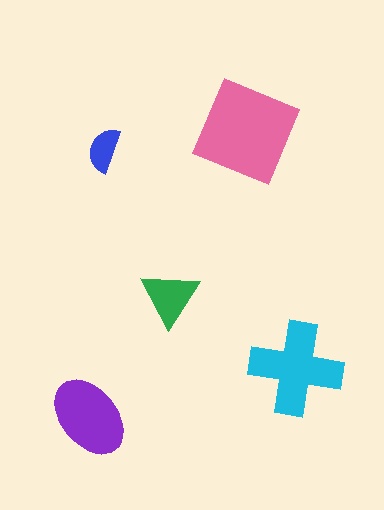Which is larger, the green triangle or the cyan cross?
The cyan cross.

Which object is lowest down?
The purple ellipse is bottommost.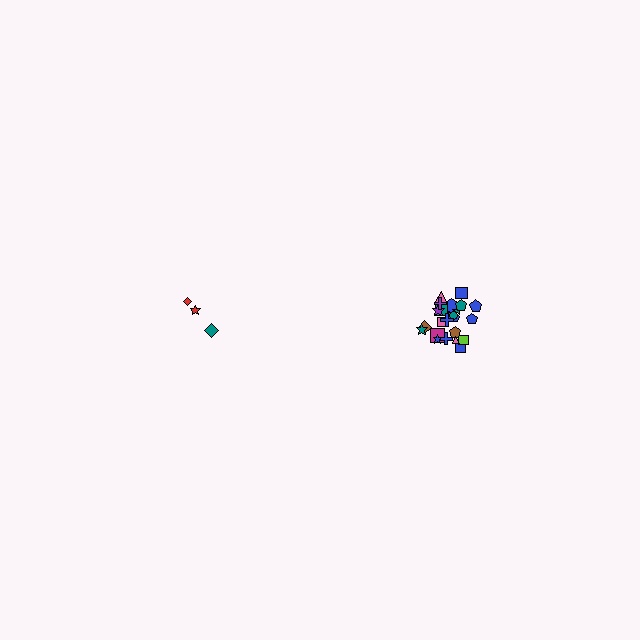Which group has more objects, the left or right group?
The right group.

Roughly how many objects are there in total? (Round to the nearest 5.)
Roughly 30 objects in total.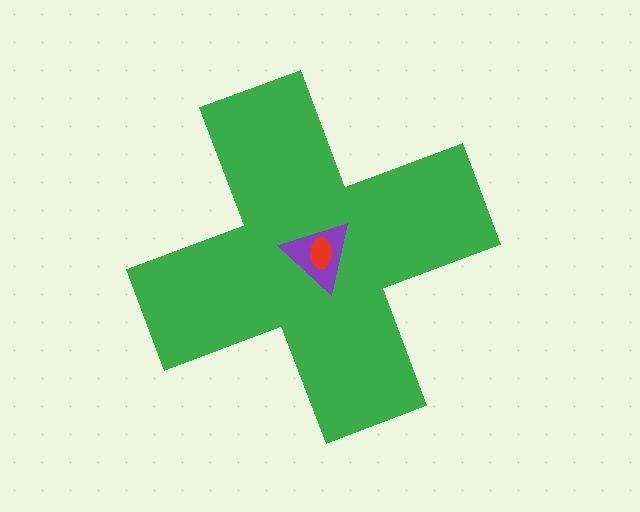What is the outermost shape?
The green cross.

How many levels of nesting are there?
3.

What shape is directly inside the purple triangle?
The red ellipse.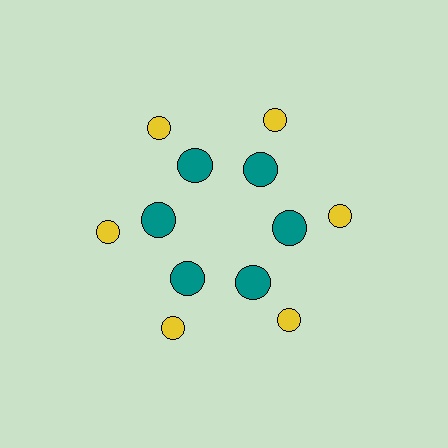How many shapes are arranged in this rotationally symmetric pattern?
There are 12 shapes, arranged in 6 groups of 2.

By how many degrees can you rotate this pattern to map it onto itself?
The pattern maps onto itself every 60 degrees of rotation.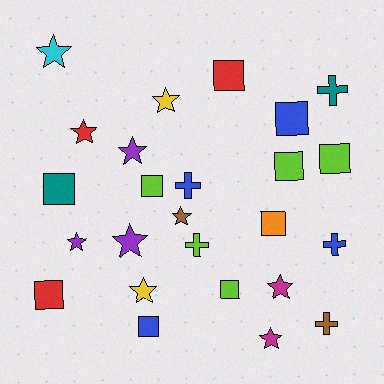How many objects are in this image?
There are 25 objects.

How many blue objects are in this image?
There are 4 blue objects.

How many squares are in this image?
There are 10 squares.